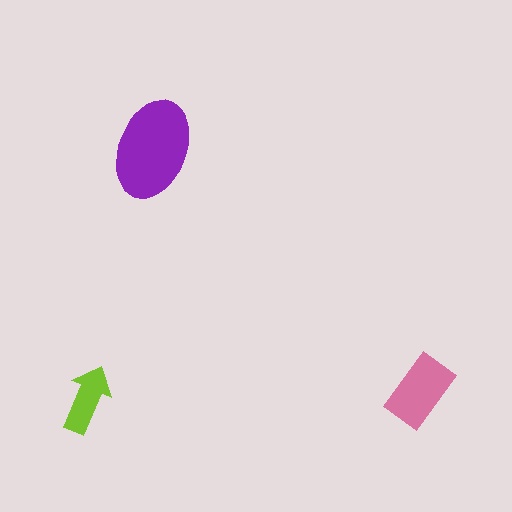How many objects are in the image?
There are 3 objects in the image.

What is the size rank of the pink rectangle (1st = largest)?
2nd.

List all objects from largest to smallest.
The purple ellipse, the pink rectangle, the lime arrow.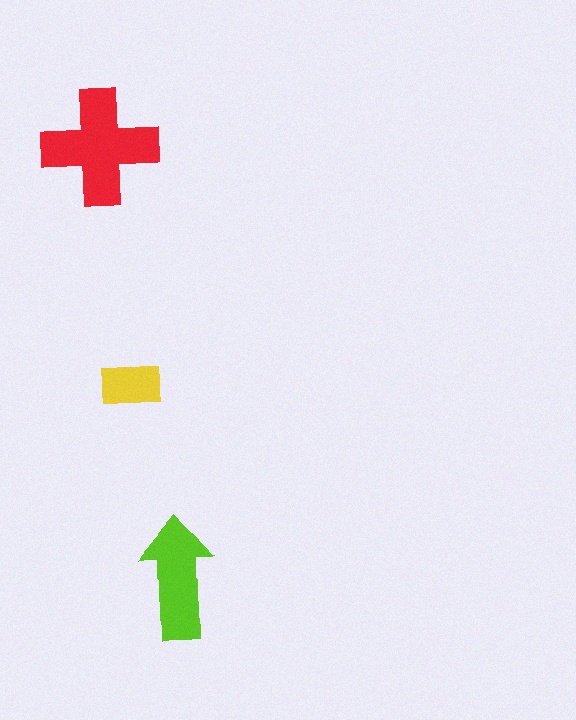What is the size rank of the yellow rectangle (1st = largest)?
3rd.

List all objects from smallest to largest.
The yellow rectangle, the lime arrow, the red cross.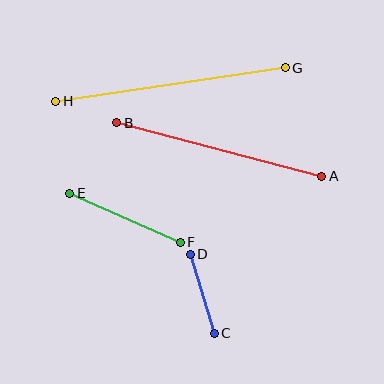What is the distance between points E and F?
The distance is approximately 121 pixels.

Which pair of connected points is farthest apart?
Points G and H are farthest apart.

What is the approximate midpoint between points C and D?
The midpoint is at approximately (202, 294) pixels.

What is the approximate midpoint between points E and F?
The midpoint is at approximately (125, 218) pixels.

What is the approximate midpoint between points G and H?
The midpoint is at approximately (170, 85) pixels.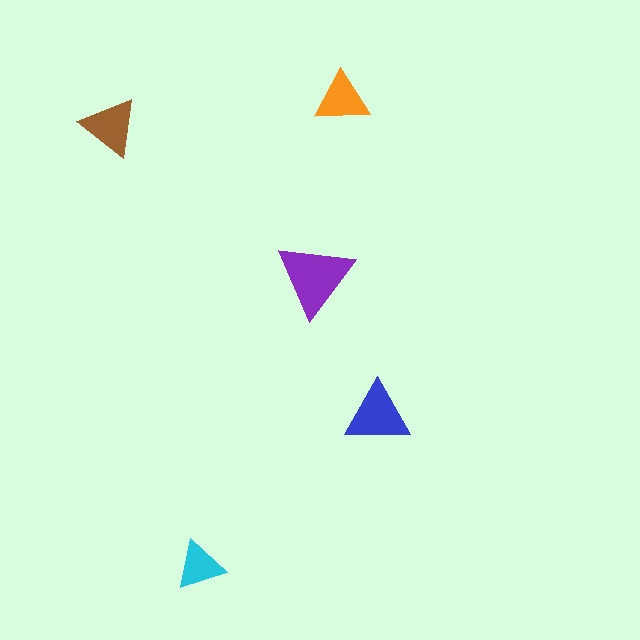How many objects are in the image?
There are 5 objects in the image.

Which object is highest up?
The orange triangle is topmost.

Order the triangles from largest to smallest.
the purple one, the blue one, the brown one, the orange one, the cyan one.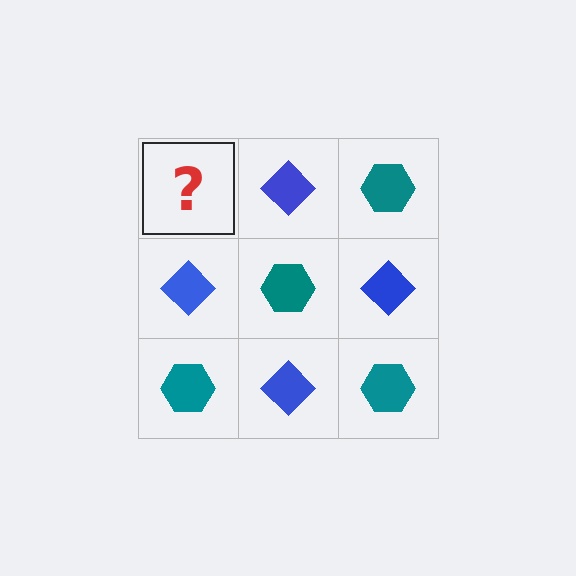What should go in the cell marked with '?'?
The missing cell should contain a teal hexagon.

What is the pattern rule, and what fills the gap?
The rule is that it alternates teal hexagon and blue diamond in a checkerboard pattern. The gap should be filled with a teal hexagon.